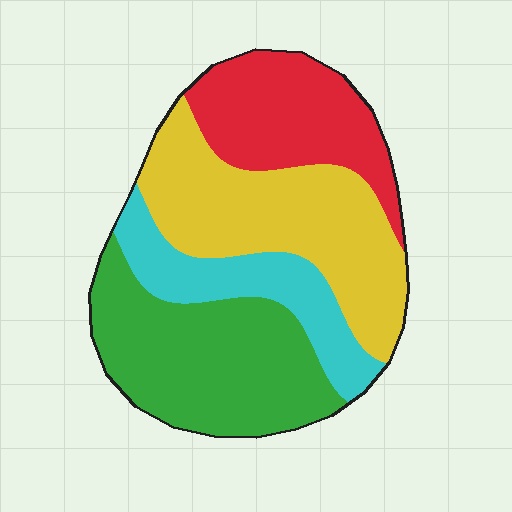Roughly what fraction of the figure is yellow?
Yellow covers 32% of the figure.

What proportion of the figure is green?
Green covers roughly 30% of the figure.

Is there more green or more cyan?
Green.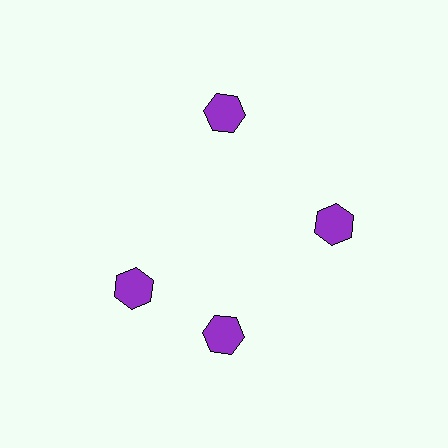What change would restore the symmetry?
The symmetry would be restored by rotating it back into even spacing with its neighbors so that all 4 hexagons sit at equal angles and equal distance from the center.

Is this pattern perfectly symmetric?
No. The 4 purple hexagons are arranged in a ring, but one element near the 9 o'clock position is rotated out of alignment along the ring, breaking the 4-fold rotational symmetry.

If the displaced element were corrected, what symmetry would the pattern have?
It would have 4-fold rotational symmetry — the pattern would map onto itself every 90 degrees.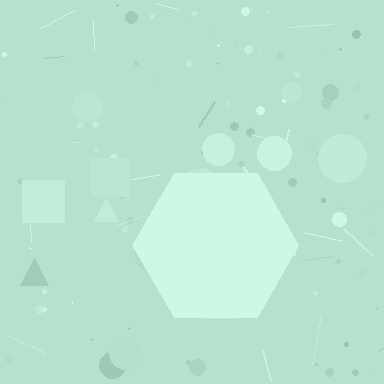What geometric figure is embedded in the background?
A hexagon is embedded in the background.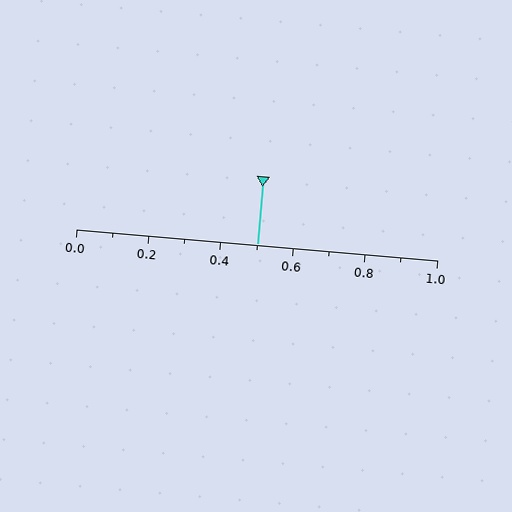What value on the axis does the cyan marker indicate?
The marker indicates approximately 0.5.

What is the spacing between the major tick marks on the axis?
The major ticks are spaced 0.2 apart.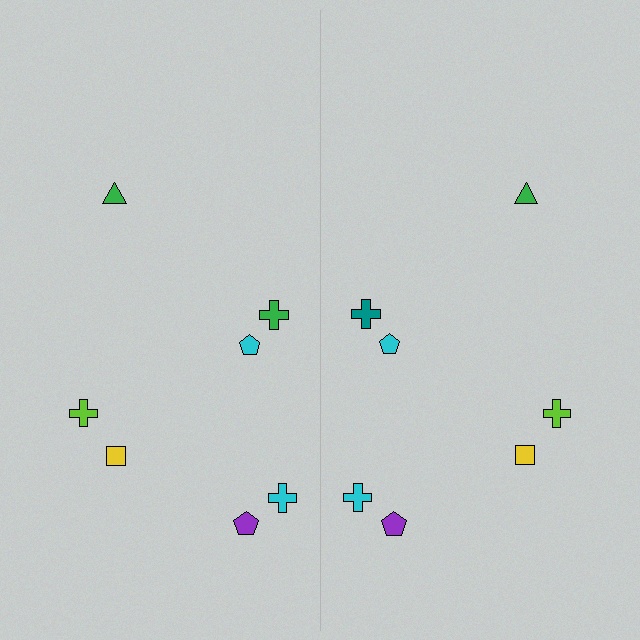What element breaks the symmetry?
The teal cross on the right side breaks the symmetry — its mirror counterpart is green.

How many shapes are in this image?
There are 14 shapes in this image.